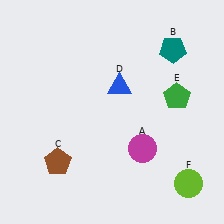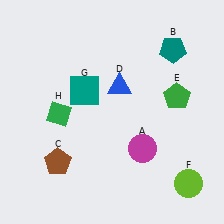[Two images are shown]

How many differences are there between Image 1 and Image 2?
There are 2 differences between the two images.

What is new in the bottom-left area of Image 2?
A green diamond (H) was added in the bottom-left area of Image 2.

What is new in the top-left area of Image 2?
A teal square (G) was added in the top-left area of Image 2.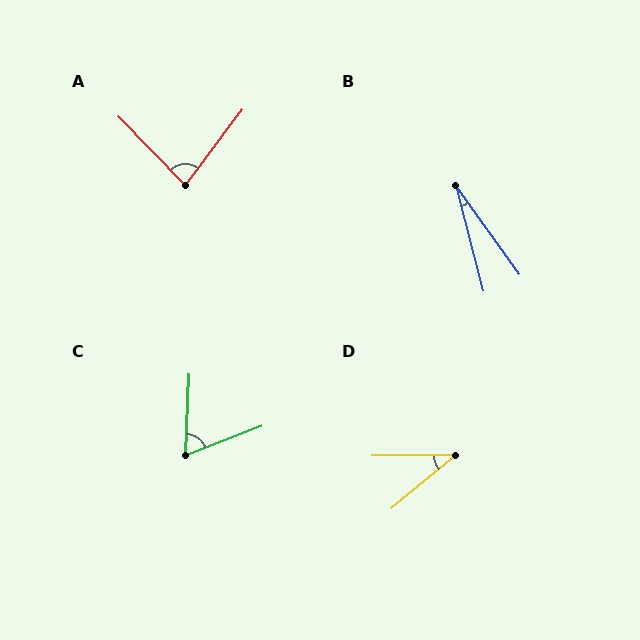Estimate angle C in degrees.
Approximately 67 degrees.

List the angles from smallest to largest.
B (21°), D (39°), C (67°), A (81°).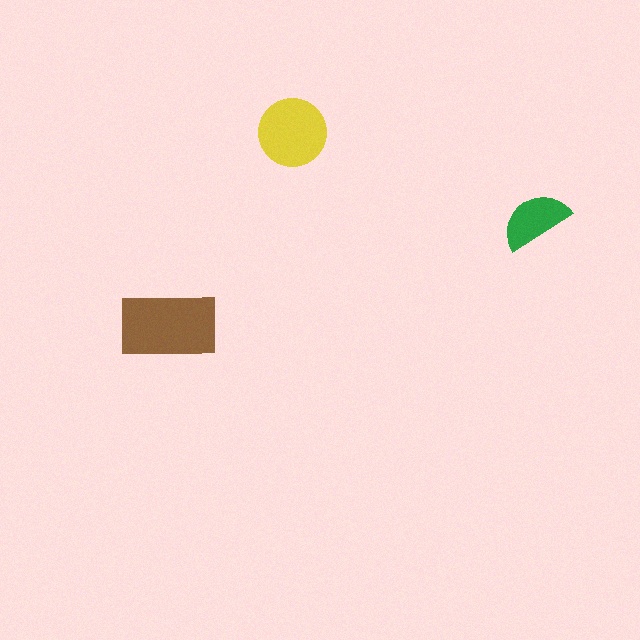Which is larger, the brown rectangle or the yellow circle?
The brown rectangle.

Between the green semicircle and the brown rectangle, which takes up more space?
The brown rectangle.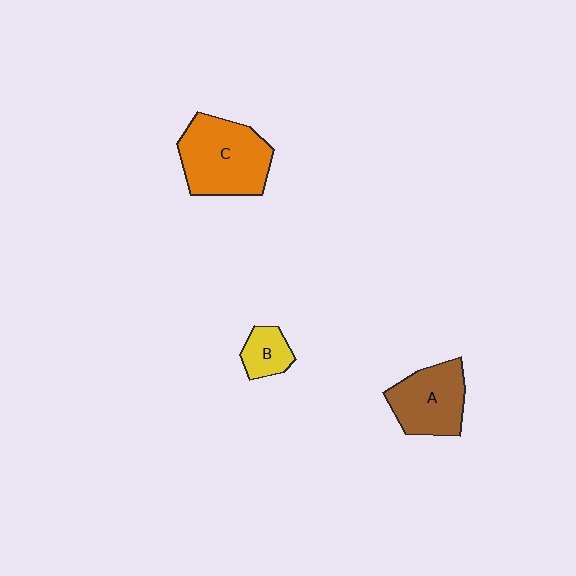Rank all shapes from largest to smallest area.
From largest to smallest: C (orange), A (brown), B (yellow).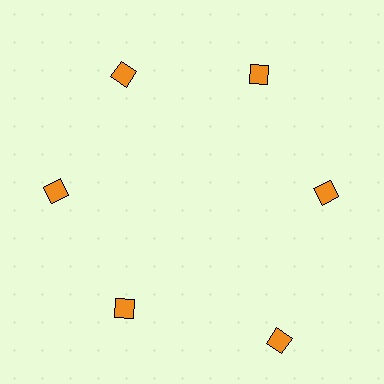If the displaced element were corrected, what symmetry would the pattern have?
It would have 6-fold rotational symmetry — the pattern would map onto itself every 60 degrees.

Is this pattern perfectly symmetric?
No. The 6 orange diamonds are arranged in a ring, but one element near the 5 o'clock position is pushed outward from the center, breaking the 6-fold rotational symmetry.